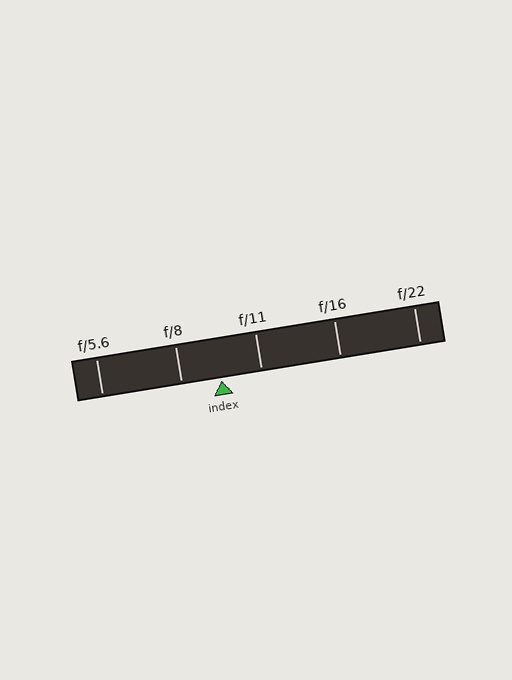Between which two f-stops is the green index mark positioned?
The index mark is between f/8 and f/11.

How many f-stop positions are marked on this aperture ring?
There are 5 f-stop positions marked.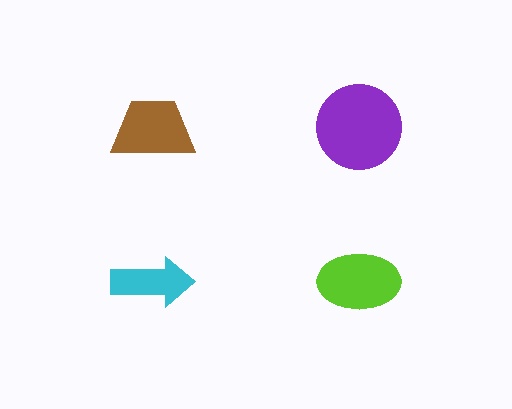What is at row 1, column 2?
A purple circle.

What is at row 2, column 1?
A cyan arrow.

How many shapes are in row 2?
2 shapes.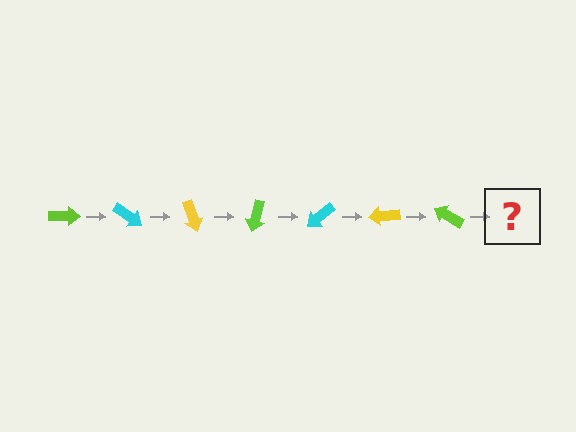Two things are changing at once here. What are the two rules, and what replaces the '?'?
The two rules are that it rotates 35 degrees each step and the color cycles through lime, cyan, and yellow. The '?' should be a cyan arrow, rotated 245 degrees from the start.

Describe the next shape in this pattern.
It should be a cyan arrow, rotated 245 degrees from the start.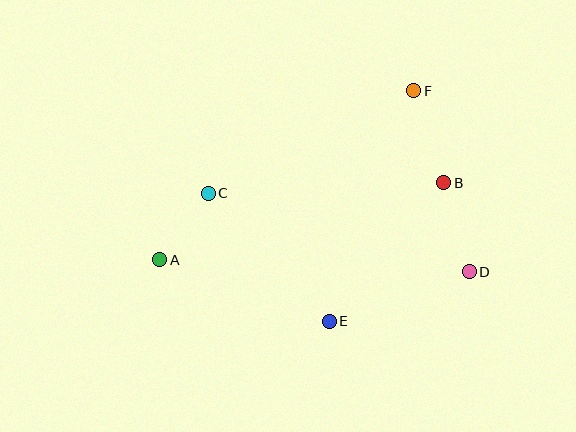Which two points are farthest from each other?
Points A and D are farthest from each other.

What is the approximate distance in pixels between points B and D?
The distance between B and D is approximately 93 pixels.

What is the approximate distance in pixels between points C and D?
The distance between C and D is approximately 273 pixels.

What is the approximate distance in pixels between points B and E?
The distance between B and E is approximately 180 pixels.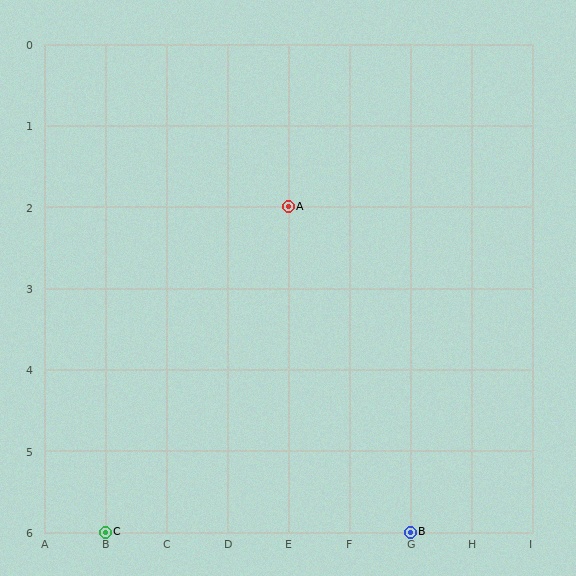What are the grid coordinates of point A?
Point A is at grid coordinates (E, 2).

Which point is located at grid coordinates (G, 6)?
Point B is at (G, 6).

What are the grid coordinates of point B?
Point B is at grid coordinates (G, 6).